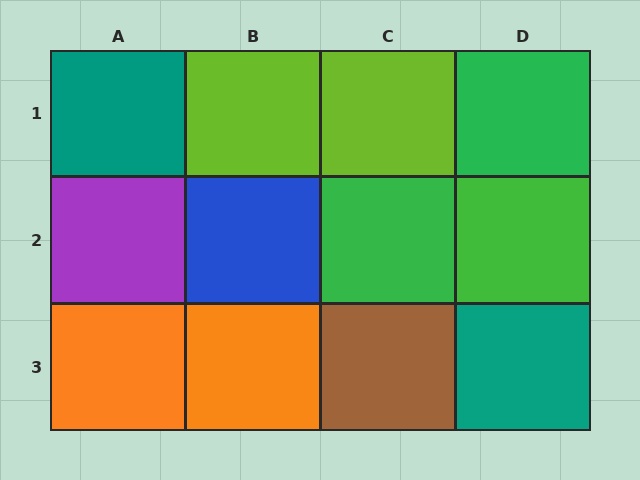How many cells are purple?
1 cell is purple.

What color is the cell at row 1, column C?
Lime.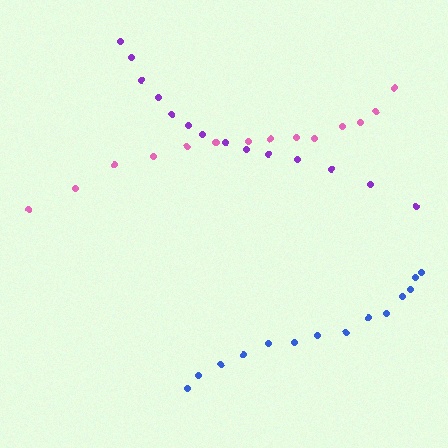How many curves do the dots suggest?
There are 3 distinct paths.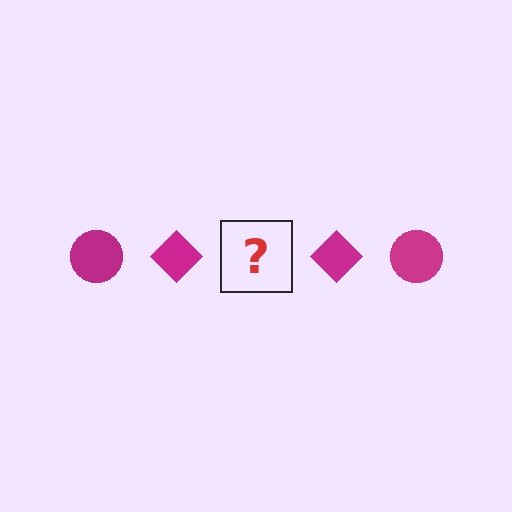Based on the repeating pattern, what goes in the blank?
The blank should be a magenta circle.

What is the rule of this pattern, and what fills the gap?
The rule is that the pattern cycles through circle, diamond shapes in magenta. The gap should be filled with a magenta circle.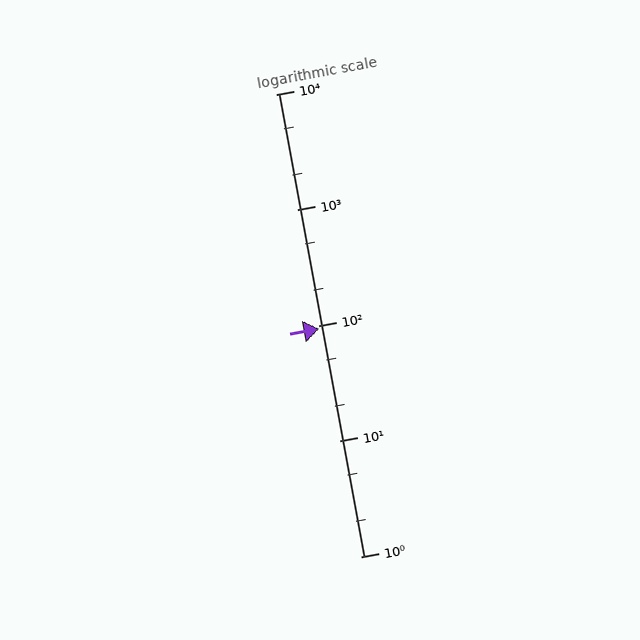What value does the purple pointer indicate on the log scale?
The pointer indicates approximately 94.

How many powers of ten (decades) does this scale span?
The scale spans 4 decades, from 1 to 10000.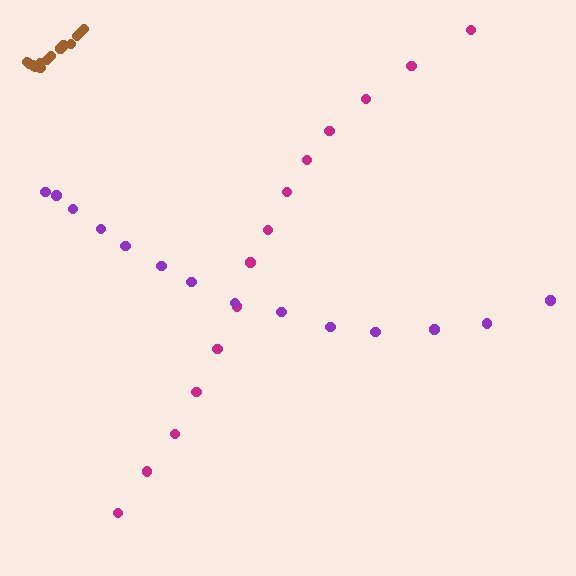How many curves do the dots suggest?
There are 3 distinct paths.